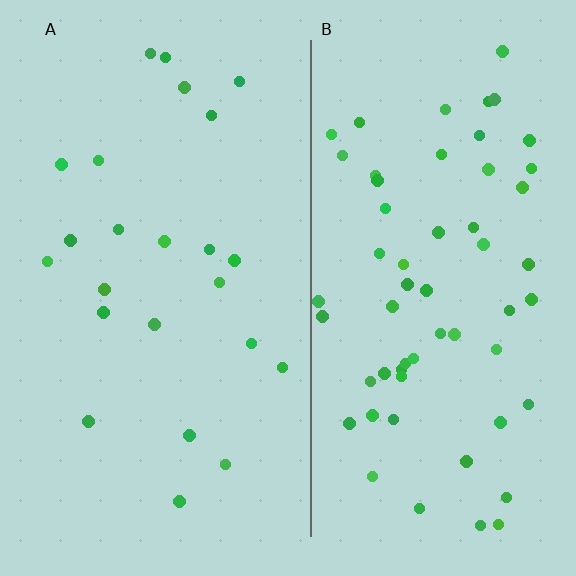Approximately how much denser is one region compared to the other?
Approximately 2.6× — region B over region A.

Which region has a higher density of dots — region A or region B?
B (the right).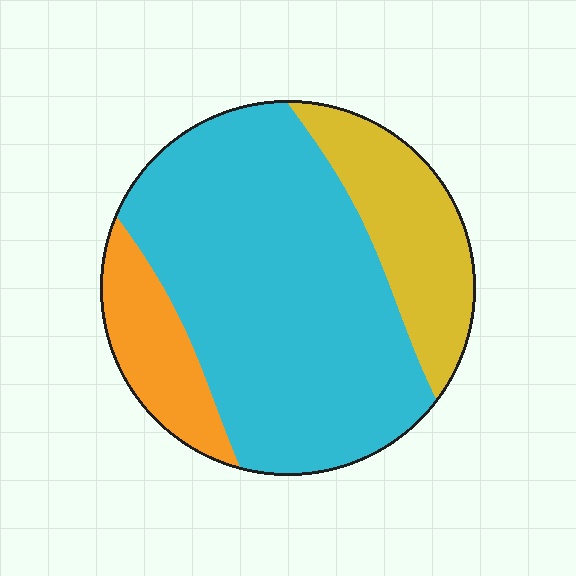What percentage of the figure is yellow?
Yellow covers around 20% of the figure.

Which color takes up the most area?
Cyan, at roughly 65%.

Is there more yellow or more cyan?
Cyan.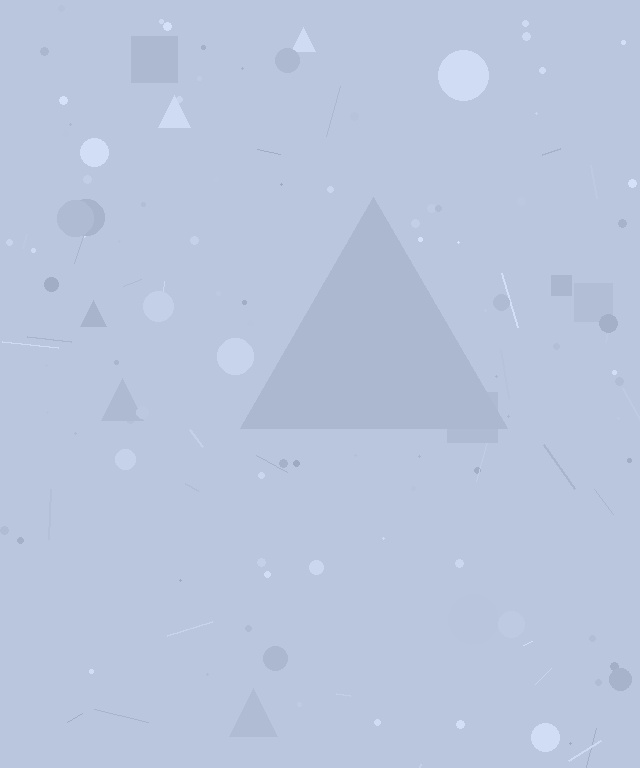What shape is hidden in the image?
A triangle is hidden in the image.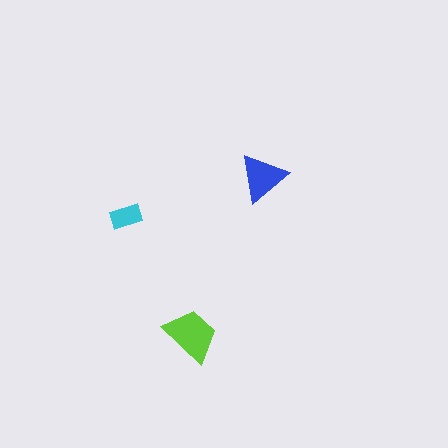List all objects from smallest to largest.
The cyan rectangle, the blue triangle, the lime trapezoid.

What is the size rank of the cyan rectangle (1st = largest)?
3rd.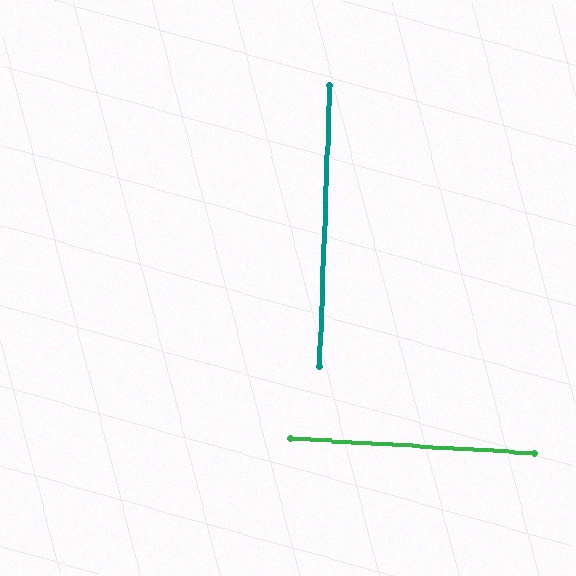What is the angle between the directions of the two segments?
Approximately 88 degrees.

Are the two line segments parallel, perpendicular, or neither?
Perpendicular — they meet at approximately 88°.